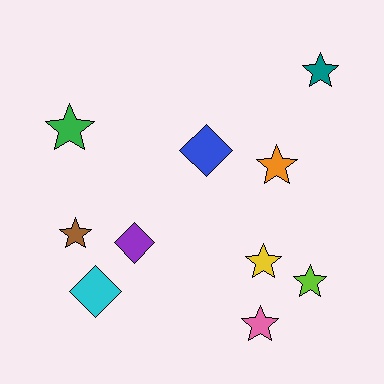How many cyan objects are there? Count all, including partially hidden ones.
There is 1 cyan object.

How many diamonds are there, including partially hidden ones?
There are 3 diamonds.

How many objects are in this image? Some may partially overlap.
There are 10 objects.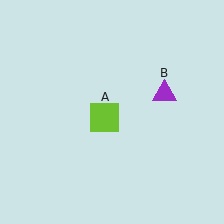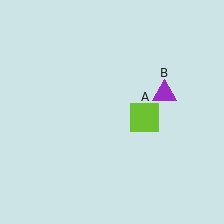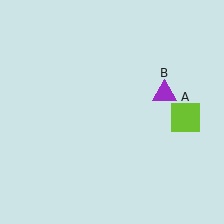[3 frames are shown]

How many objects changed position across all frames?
1 object changed position: lime square (object A).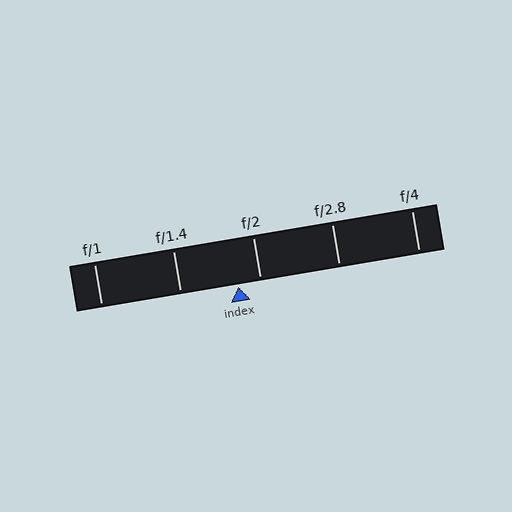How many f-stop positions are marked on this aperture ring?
There are 5 f-stop positions marked.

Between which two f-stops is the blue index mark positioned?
The index mark is between f/1.4 and f/2.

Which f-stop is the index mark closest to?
The index mark is closest to f/2.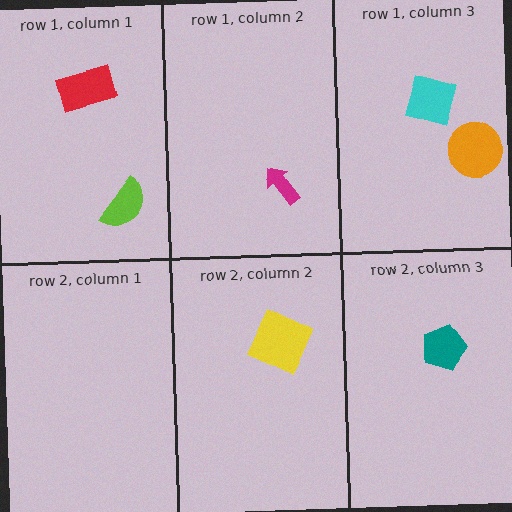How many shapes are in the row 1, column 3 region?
2.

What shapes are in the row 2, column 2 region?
The yellow square.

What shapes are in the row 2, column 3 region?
The teal pentagon.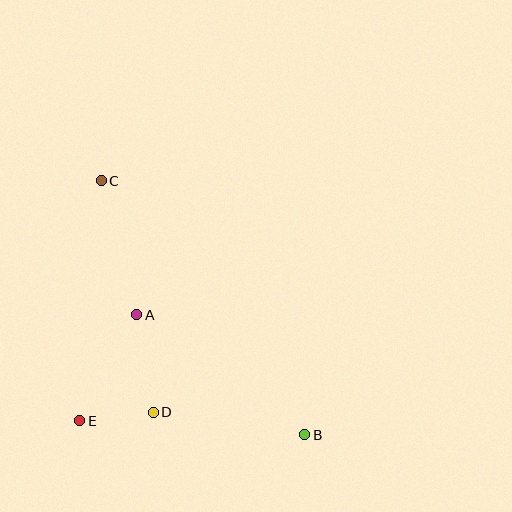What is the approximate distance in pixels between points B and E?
The distance between B and E is approximately 226 pixels.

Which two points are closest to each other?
Points D and E are closest to each other.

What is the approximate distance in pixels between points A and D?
The distance between A and D is approximately 99 pixels.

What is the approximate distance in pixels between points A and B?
The distance between A and B is approximately 207 pixels.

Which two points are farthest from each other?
Points B and C are farthest from each other.